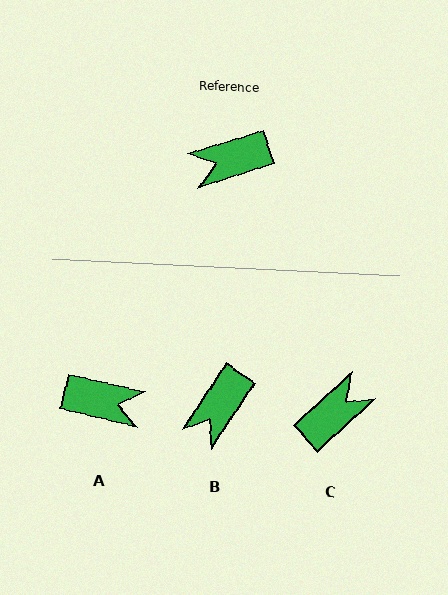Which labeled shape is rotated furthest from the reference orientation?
C, about 155 degrees away.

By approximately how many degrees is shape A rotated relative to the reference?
Approximately 149 degrees counter-clockwise.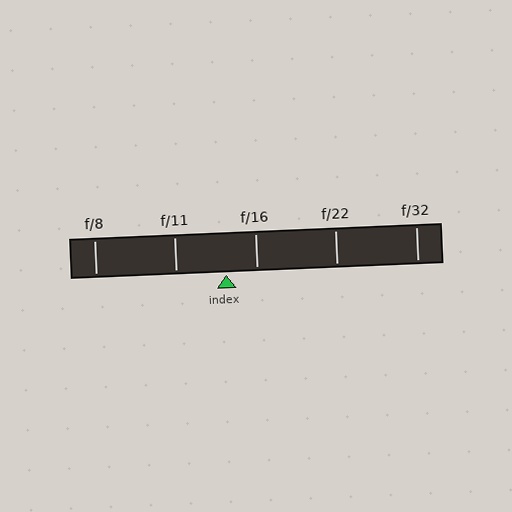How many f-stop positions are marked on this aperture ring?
There are 5 f-stop positions marked.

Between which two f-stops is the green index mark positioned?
The index mark is between f/11 and f/16.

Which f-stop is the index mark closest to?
The index mark is closest to f/16.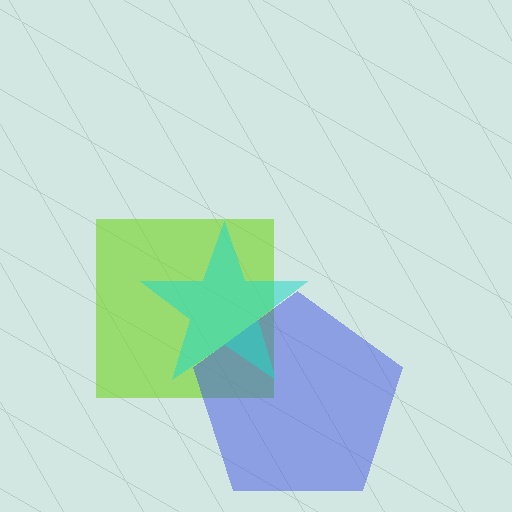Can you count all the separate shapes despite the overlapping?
Yes, there are 3 separate shapes.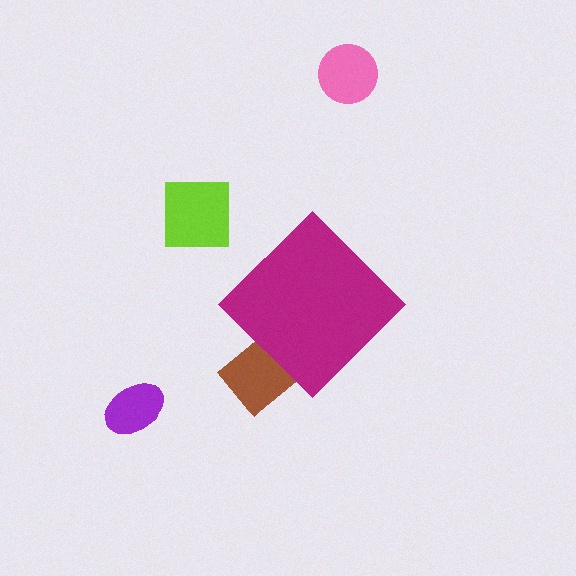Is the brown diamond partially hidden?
Yes, the brown diamond is partially hidden behind the magenta diamond.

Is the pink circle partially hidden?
No, the pink circle is fully visible.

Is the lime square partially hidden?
No, the lime square is fully visible.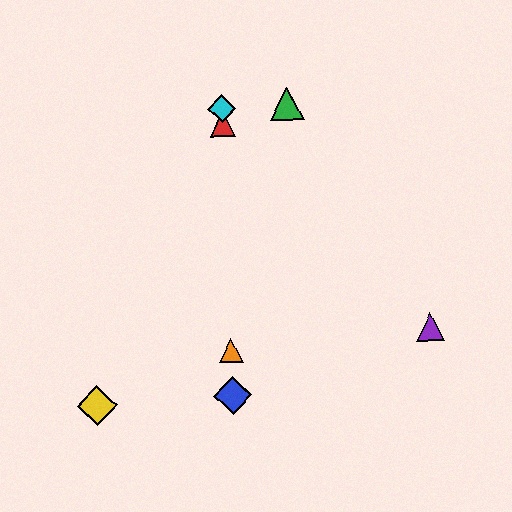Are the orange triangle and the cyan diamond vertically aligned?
Yes, both are at x≈231.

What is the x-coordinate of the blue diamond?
The blue diamond is at x≈233.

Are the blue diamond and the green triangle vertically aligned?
No, the blue diamond is at x≈233 and the green triangle is at x≈287.